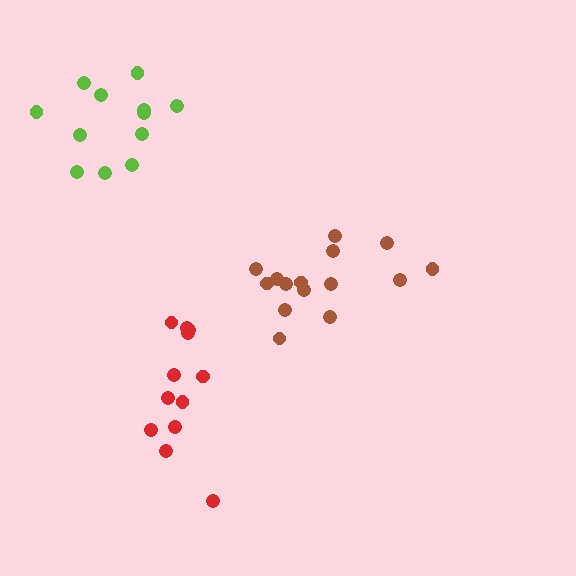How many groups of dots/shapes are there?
There are 3 groups.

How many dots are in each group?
Group 1: 15 dots, Group 2: 12 dots, Group 3: 12 dots (39 total).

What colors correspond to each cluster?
The clusters are colored: brown, red, lime.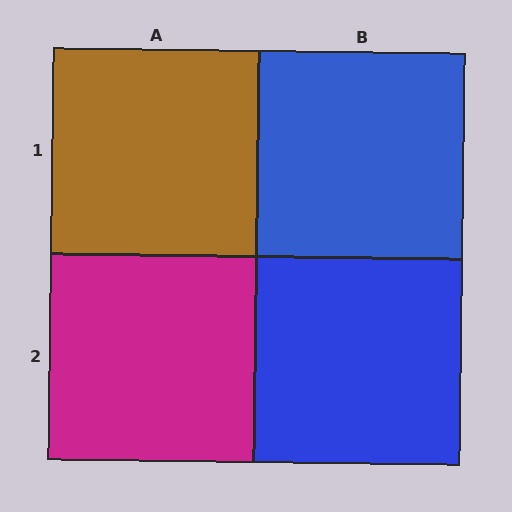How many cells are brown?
1 cell is brown.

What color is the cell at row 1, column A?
Brown.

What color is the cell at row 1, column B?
Blue.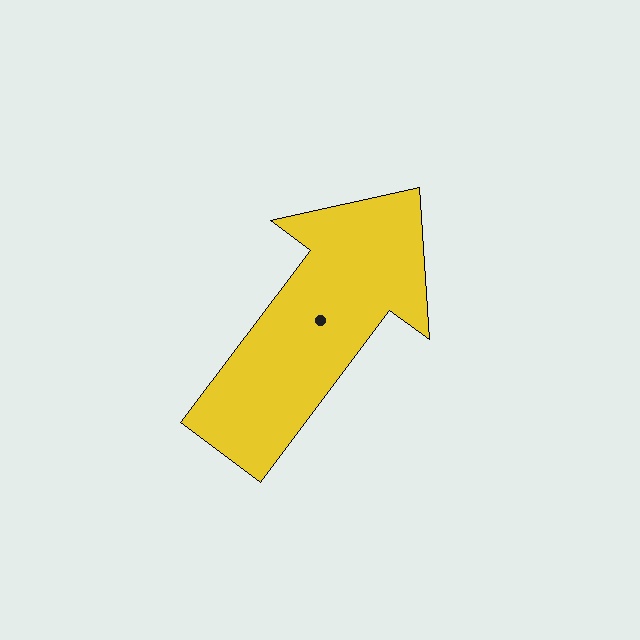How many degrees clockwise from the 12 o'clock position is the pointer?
Approximately 37 degrees.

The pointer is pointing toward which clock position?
Roughly 1 o'clock.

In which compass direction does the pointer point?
Northeast.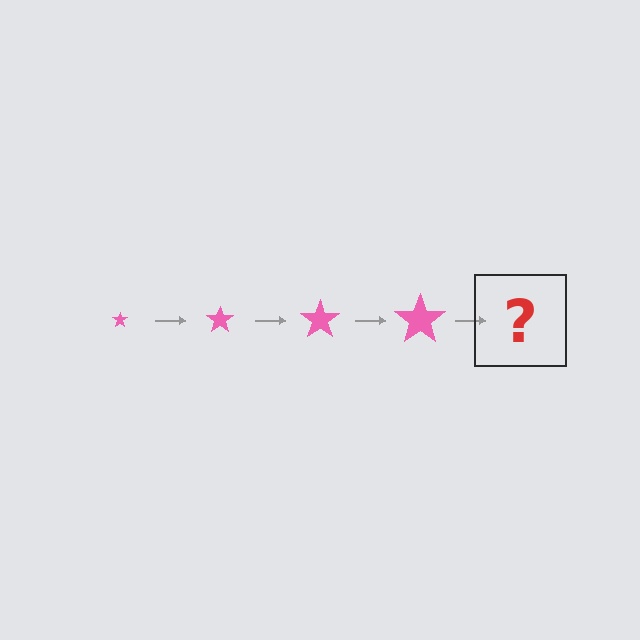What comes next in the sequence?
The next element should be a pink star, larger than the previous one.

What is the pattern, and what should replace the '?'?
The pattern is that the star gets progressively larger each step. The '?' should be a pink star, larger than the previous one.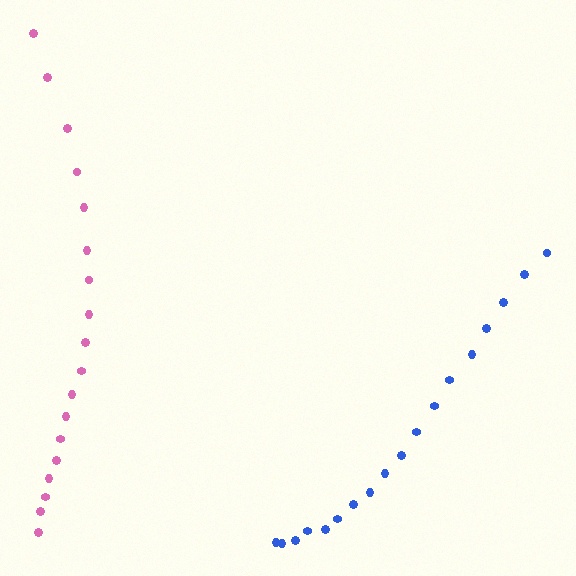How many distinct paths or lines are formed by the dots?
There are 2 distinct paths.